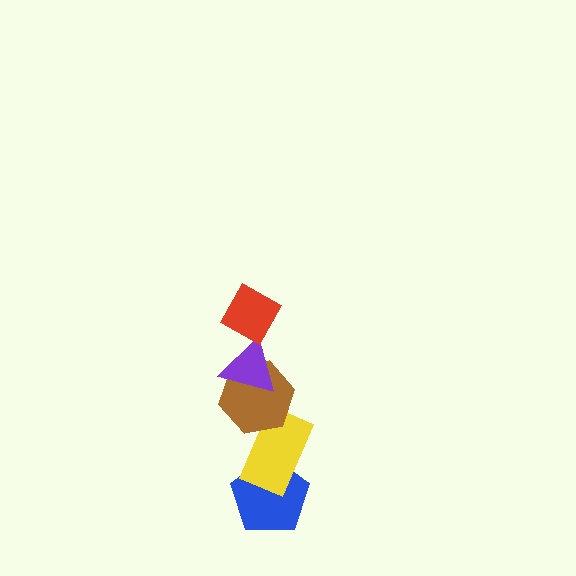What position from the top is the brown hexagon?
The brown hexagon is 3rd from the top.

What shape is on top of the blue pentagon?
The yellow rectangle is on top of the blue pentagon.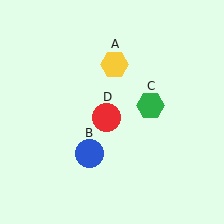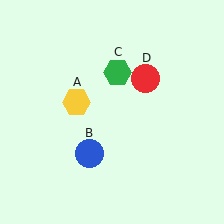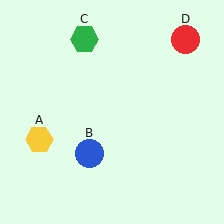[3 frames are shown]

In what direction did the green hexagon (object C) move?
The green hexagon (object C) moved up and to the left.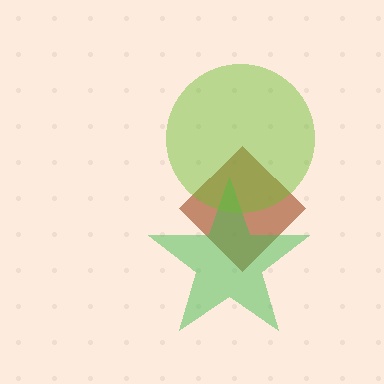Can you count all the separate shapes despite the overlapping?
Yes, there are 3 separate shapes.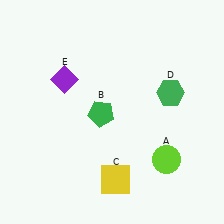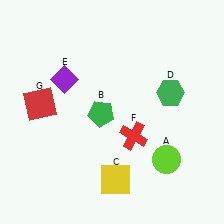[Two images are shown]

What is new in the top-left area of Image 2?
A red square (G) was added in the top-left area of Image 2.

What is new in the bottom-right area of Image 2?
A red cross (F) was added in the bottom-right area of Image 2.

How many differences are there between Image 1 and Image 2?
There are 2 differences between the two images.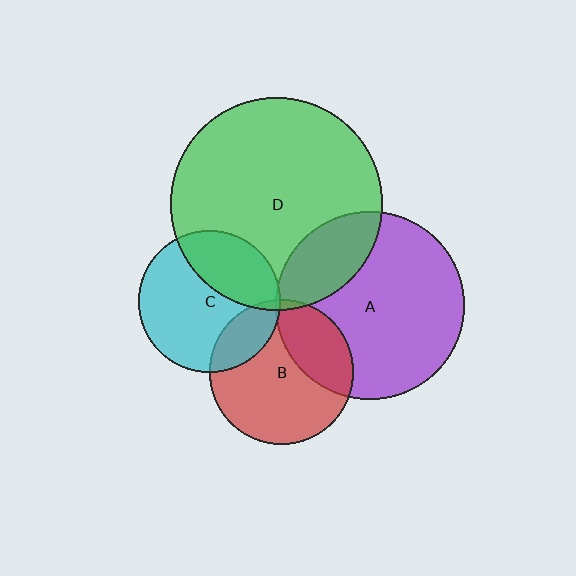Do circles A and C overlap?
Yes.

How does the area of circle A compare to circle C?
Approximately 1.8 times.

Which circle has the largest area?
Circle D (green).